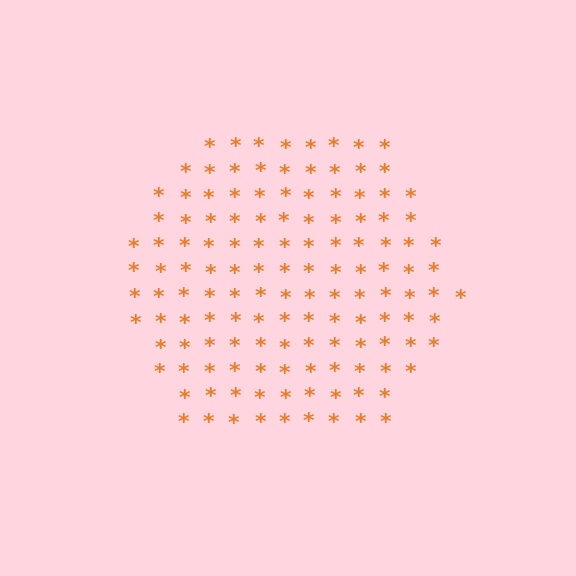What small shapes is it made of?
It is made of small asterisks.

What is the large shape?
The large shape is a hexagon.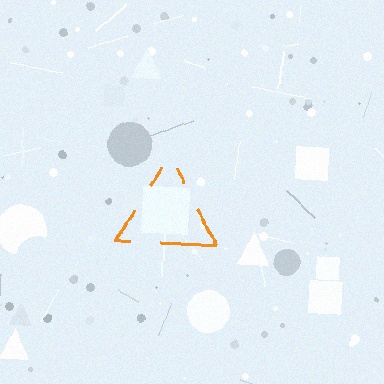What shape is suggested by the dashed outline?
The dashed outline suggests a triangle.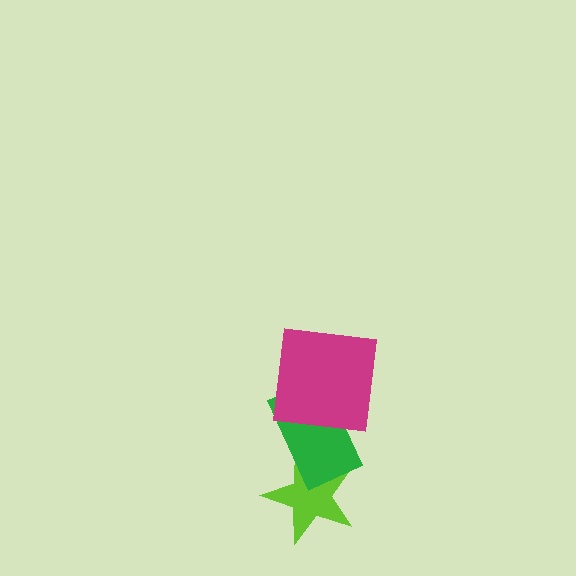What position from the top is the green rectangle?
The green rectangle is 2nd from the top.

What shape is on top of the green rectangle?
The magenta square is on top of the green rectangle.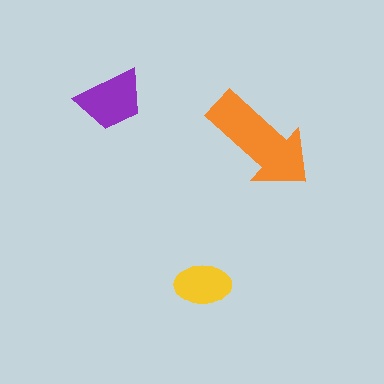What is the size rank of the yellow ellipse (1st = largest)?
3rd.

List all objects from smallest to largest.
The yellow ellipse, the purple trapezoid, the orange arrow.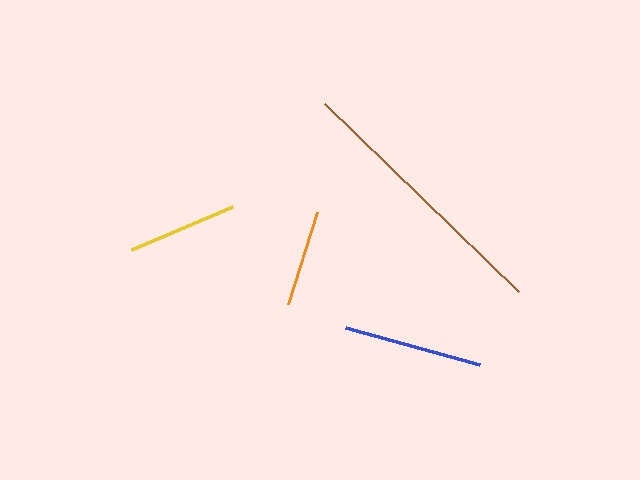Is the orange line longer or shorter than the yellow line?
The yellow line is longer than the orange line.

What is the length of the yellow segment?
The yellow segment is approximately 109 pixels long.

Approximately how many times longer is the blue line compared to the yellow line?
The blue line is approximately 1.3 times the length of the yellow line.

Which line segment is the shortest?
The orange line is the shortest at approximately 97 pixels.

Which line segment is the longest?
The brown line is the longest at approximately 270 pixels.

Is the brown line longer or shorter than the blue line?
The brown line is longer than the blue line.